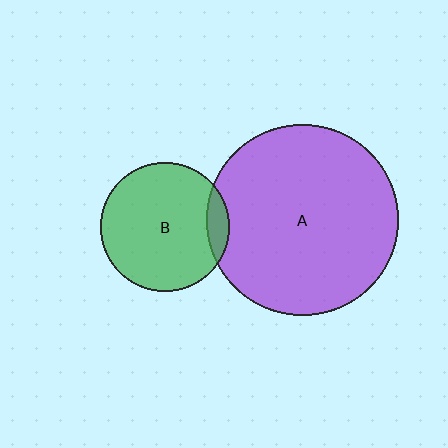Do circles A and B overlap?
Yes.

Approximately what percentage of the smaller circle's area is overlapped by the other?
Approximately 10%.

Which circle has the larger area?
Circle A (purple).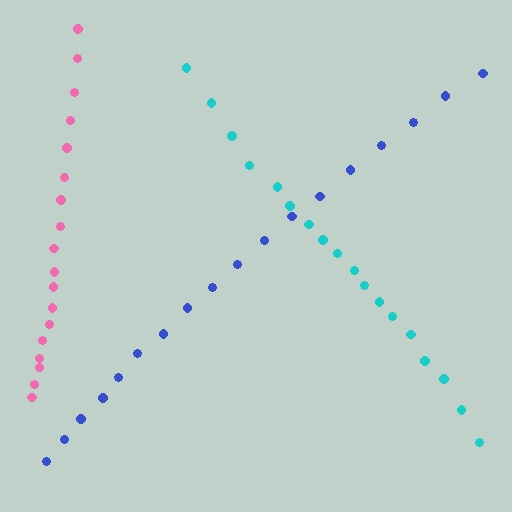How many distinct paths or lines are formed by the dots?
There are 3 distinct paths.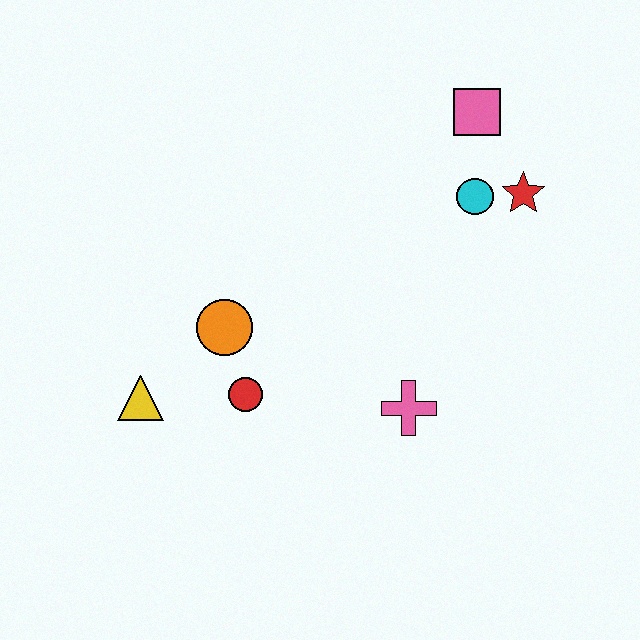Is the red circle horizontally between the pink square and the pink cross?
No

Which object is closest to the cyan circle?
The red star is closest to the cyan circle.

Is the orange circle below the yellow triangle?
No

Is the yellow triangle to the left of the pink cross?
Yes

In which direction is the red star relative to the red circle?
The red star is to the right of the red circle.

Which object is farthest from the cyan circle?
The yellow triangle is farthest from the cyan circle.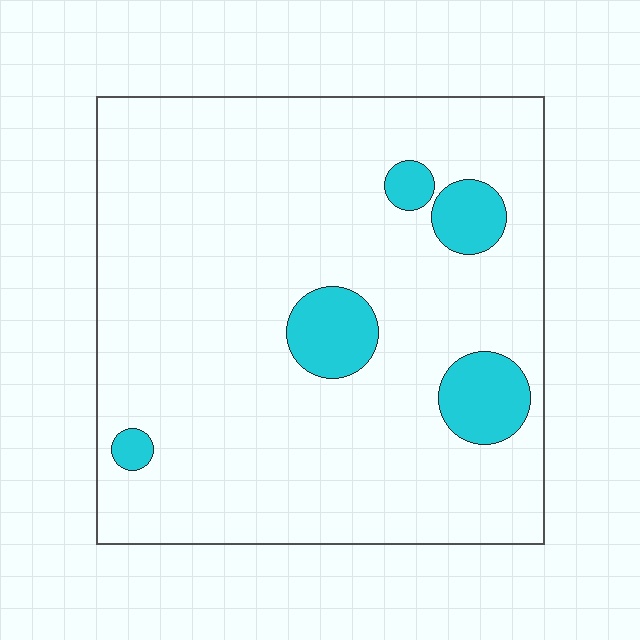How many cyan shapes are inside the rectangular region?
5.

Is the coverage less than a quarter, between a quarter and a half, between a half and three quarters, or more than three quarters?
Less than a quarter.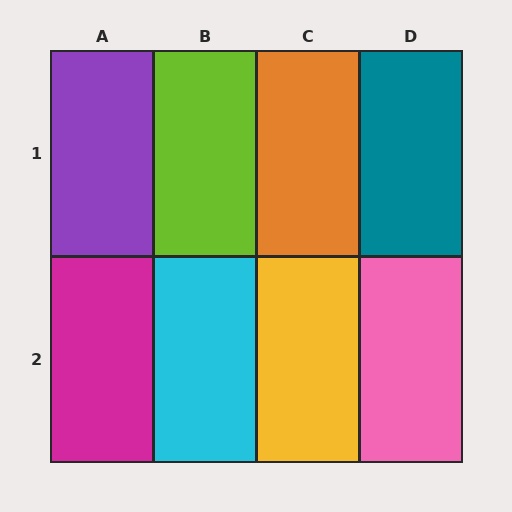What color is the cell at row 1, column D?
Teal.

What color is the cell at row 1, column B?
Lime.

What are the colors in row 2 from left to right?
Magenta, cyan, yellow, pink.